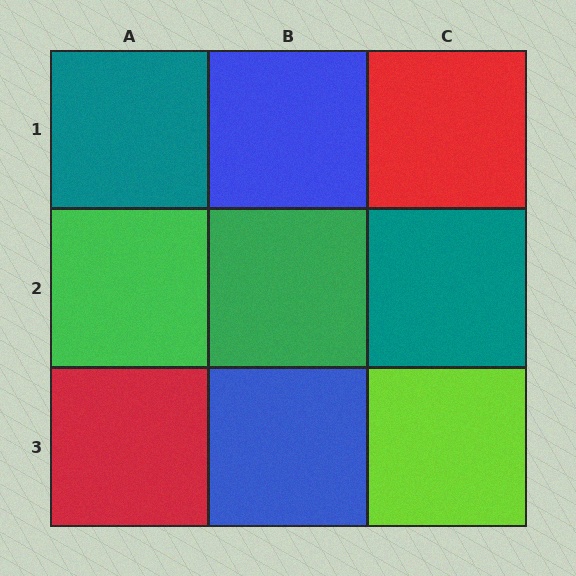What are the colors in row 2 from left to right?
Green, green, teal.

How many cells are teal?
2 cells are teal.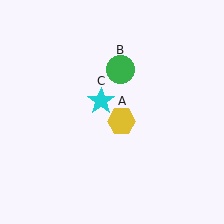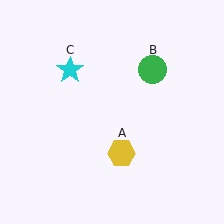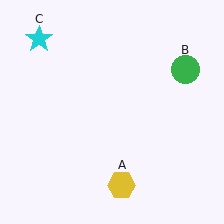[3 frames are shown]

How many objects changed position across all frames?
3 objects changed position: yellow hexagon (object A), green circle (object B), cyan star (object C).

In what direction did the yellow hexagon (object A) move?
The yellow hexagon (object A) moved down.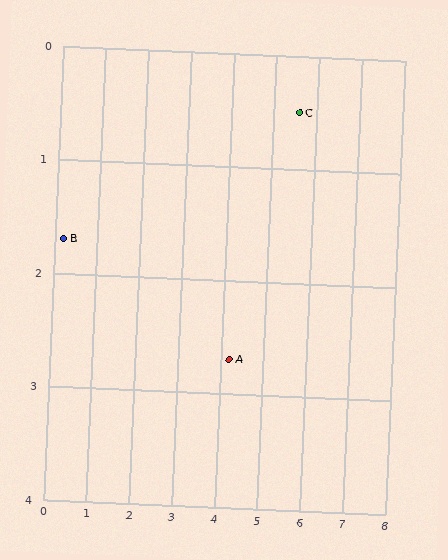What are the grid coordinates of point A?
Point A is at approximately (4.2, 2.7).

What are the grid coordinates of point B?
Point B is at approximately (0.2, 1.7).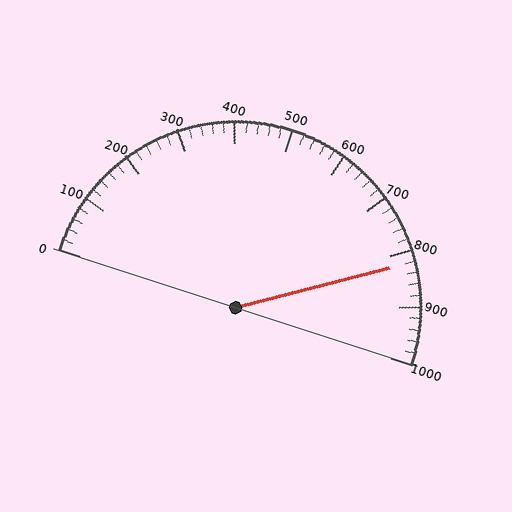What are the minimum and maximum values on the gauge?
The gauge ranges from 0 to 1000.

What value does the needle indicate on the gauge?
The needle indicates approximately 820.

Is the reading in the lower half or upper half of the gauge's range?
The reading is in the upper half of the range (0 to 1000).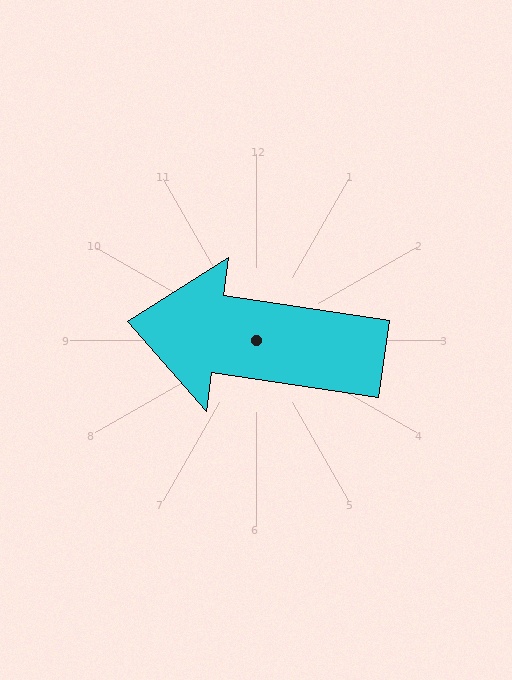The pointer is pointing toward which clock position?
Roughly 9 o'clock.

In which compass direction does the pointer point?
West.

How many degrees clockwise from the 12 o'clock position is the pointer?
Approximately 278 degrees.